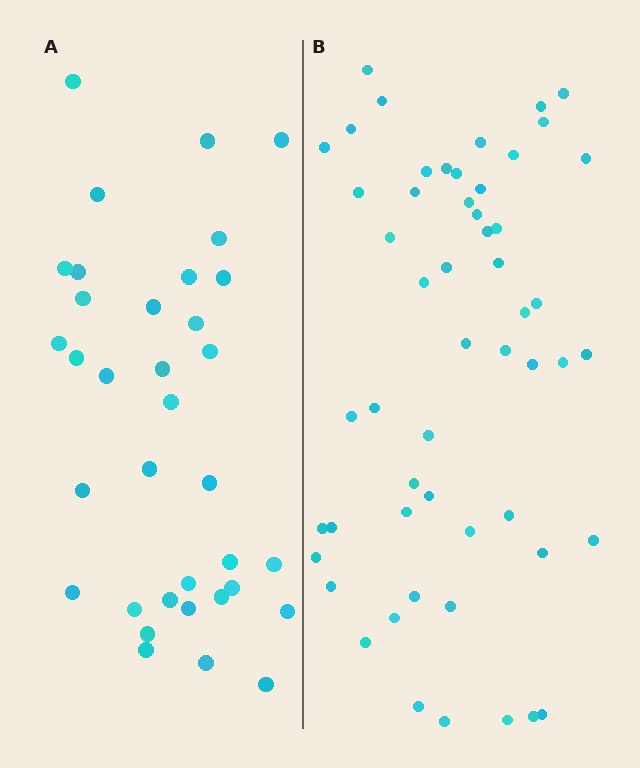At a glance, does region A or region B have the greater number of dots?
Region B (the right region) has more dots.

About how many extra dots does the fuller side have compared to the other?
Region B has approximately 20 more dots than region A.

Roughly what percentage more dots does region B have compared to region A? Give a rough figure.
About 55% more.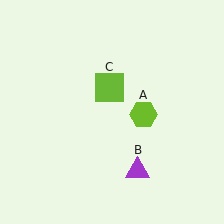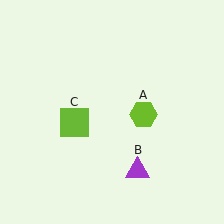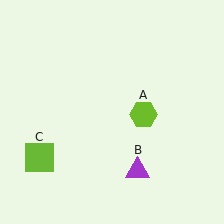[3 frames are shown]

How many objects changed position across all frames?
1 object changed position: lime square (object C).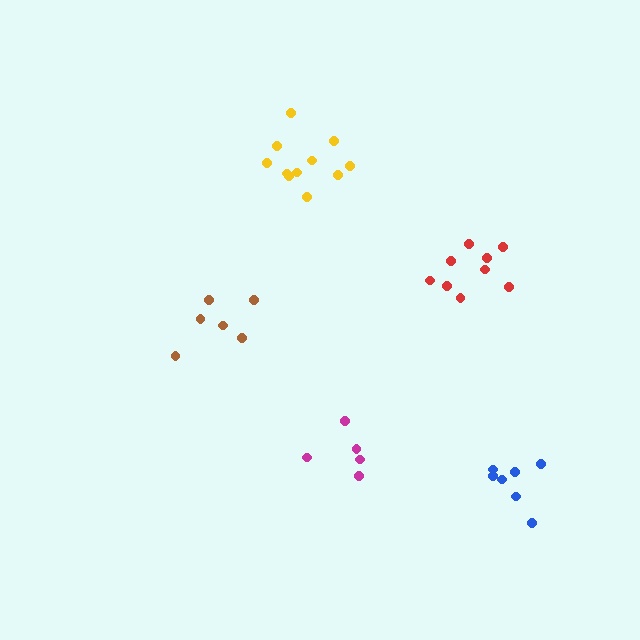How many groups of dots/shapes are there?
There are 5 groups.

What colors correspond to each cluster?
The clusters are colored: red, magenta, yellow, brown, blue.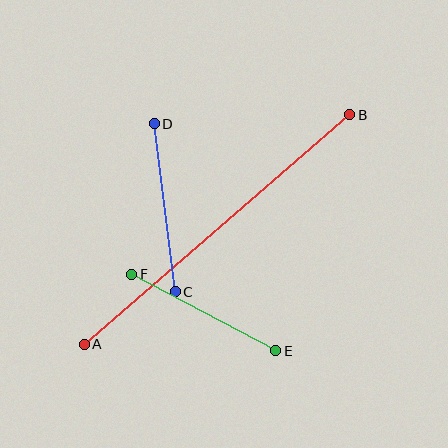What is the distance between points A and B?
The distance is approximately 351 pixels.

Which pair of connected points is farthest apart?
Points A and B are farthest apart.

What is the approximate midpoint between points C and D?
The midpoint is at approximately (165, 208) pixels.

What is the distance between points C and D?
The distance is approximately 169 pixels.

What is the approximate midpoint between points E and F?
The midpoint is at approximately (204, 312) pixels.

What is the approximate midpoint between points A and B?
The midpoint is at approximately (217, 229) pixels.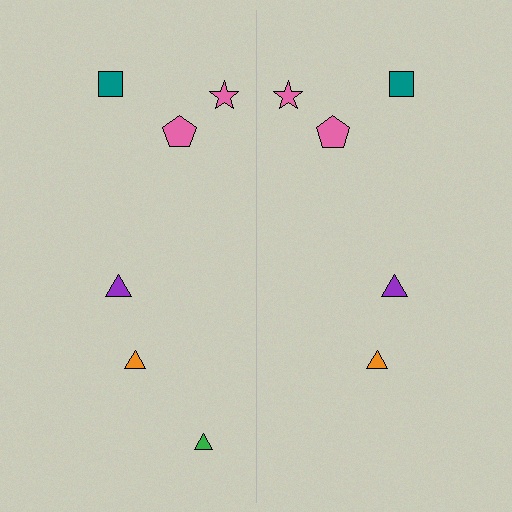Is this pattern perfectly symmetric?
No, the pattern is not perfectly symmetric. A green triangle is missing from the right side.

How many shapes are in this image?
There are 11 shapes in this image.